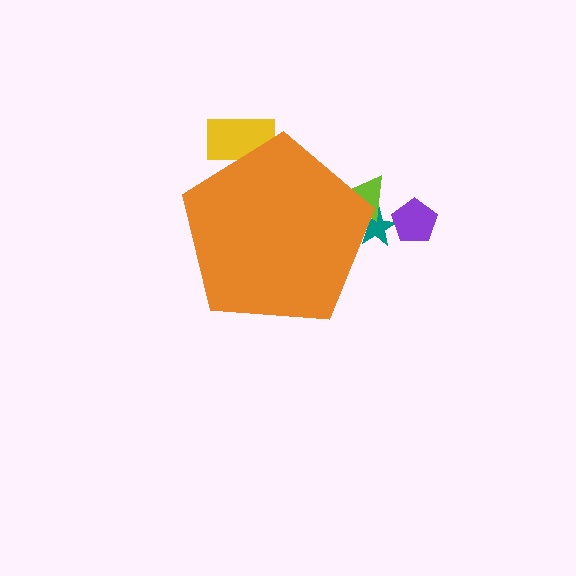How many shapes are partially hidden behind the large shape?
3 shapes are partially hidden.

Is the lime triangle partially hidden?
Yes, the lime triangle is partially hidden behind the orange pentagon.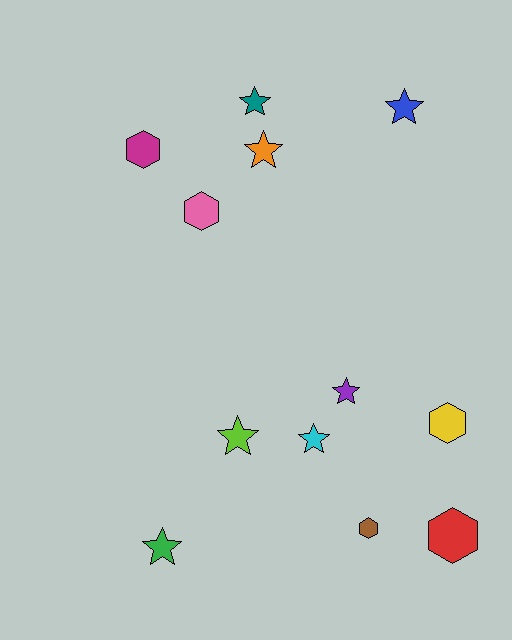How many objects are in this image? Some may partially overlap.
There are 12 objects.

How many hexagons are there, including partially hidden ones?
There are 5 hexagons.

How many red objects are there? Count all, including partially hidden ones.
There is 1 red object.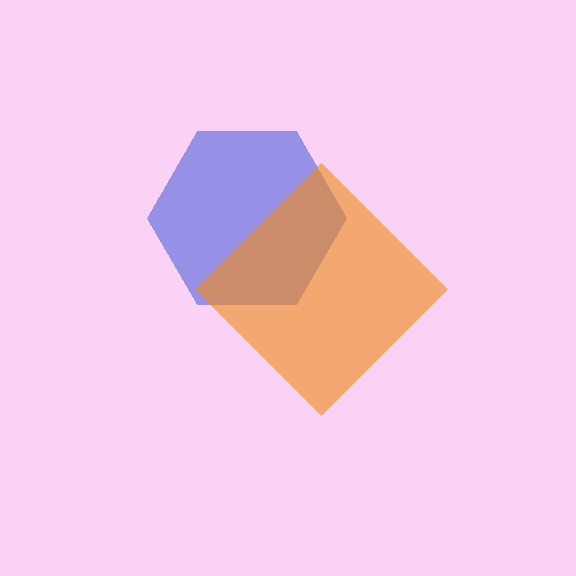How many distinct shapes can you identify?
There are 2 distinct shapes: a blue hexagon, an orange diamond.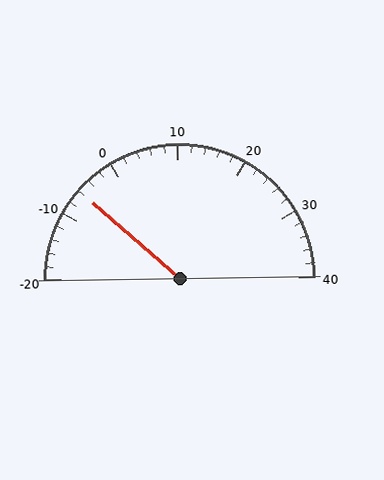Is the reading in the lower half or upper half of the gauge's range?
The reading is in the lower half of the range (-20 to 40).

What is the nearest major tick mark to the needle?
The nearest major tick mark is -10.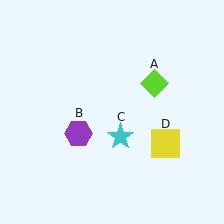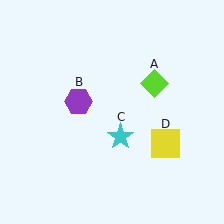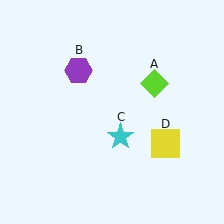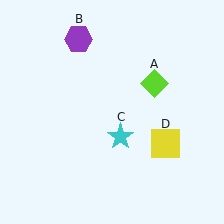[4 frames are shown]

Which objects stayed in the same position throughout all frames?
Lime diamond (object A) and cyan star (object C) and yellow square (object D) remained stationary.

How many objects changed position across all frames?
1 object changed position: purple hexagon (object B).